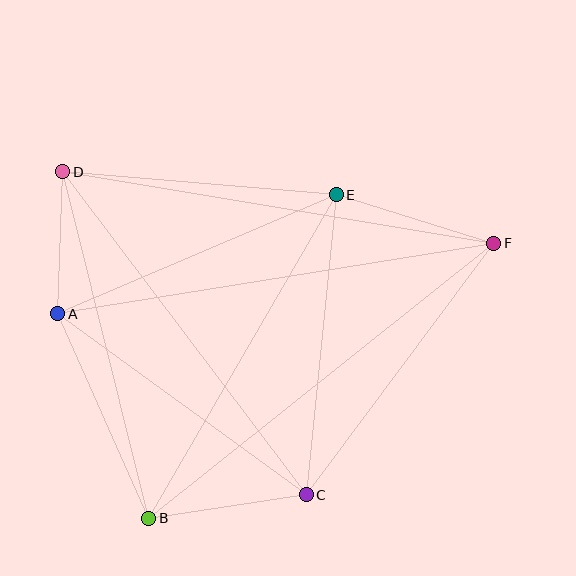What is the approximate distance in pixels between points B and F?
The distance between B and F is approximately 441 pixels.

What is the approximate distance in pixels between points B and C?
The distance between B and C is approximately 160 pixels.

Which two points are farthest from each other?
Points A and F are farthest from each other.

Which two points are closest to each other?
Points A and D are closest to each other.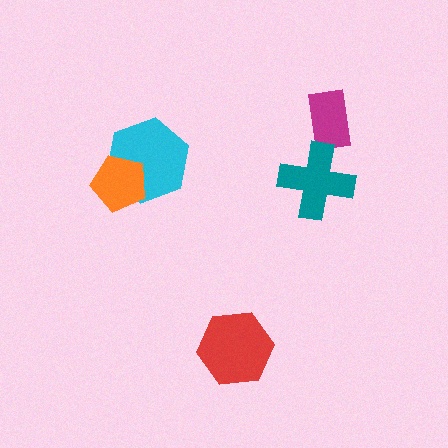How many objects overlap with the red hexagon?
0 objects overlap with the red hexagon.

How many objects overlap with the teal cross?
0 objects overlap with the teal cross.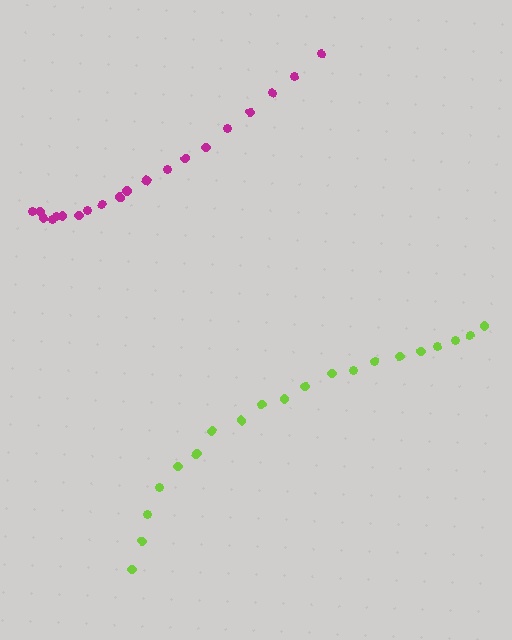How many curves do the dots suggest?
There are 2 distinct paths.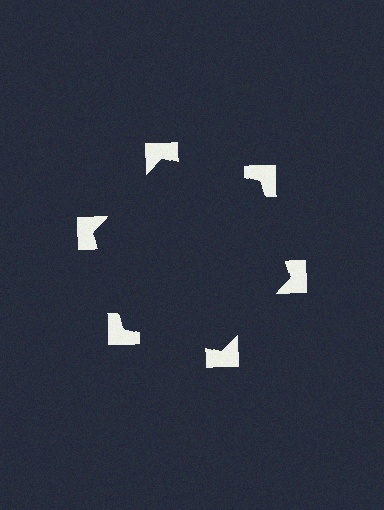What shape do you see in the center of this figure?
An illusory hexagon — its edges are inferred from the aligned wedge cuts in the notched squares, not physically drawn.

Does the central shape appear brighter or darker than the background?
It typically appears slightly darker than the background, even though no actual brightness change is drawn.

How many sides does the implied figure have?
6 sides.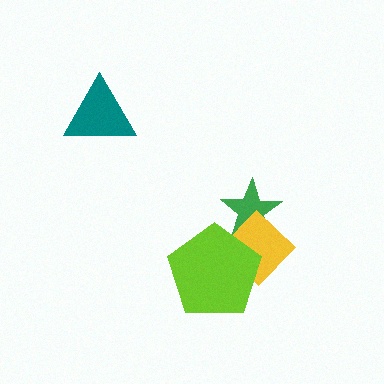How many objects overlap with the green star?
2 objects overlap with the green star.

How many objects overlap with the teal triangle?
0 objects overlap with the teal triangle.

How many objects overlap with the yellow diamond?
2 objects overlap with the yellow diamond.